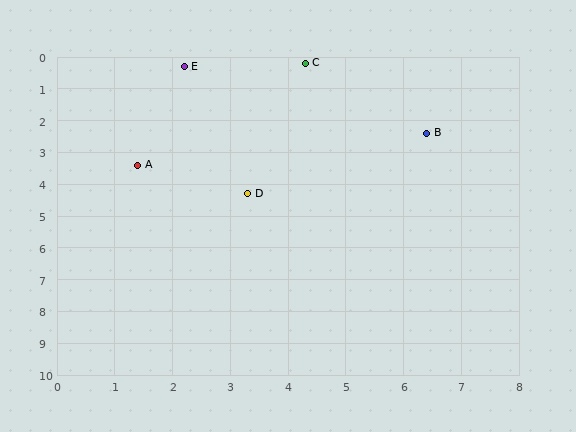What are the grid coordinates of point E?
Point E is at approximately (2.2, 0.3).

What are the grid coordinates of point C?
Point C is at approximately (4.3, 0.2).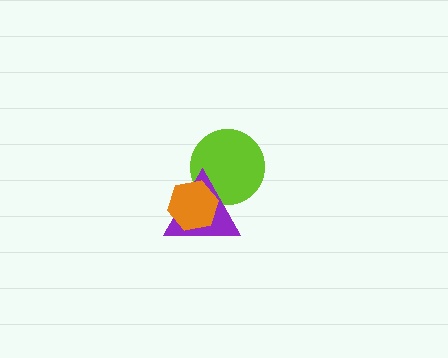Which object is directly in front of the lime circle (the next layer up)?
The purple triangle is directly in front of the lime circle.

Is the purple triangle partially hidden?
Yes, it is partially covered by another shape.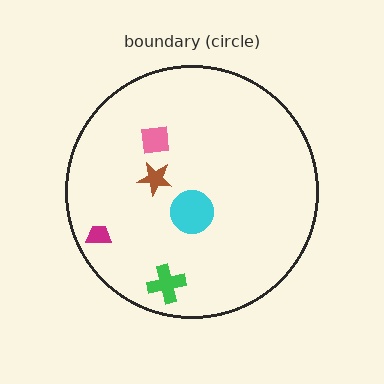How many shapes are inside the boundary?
5 inside, 0 outside.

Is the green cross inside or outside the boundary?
Inside.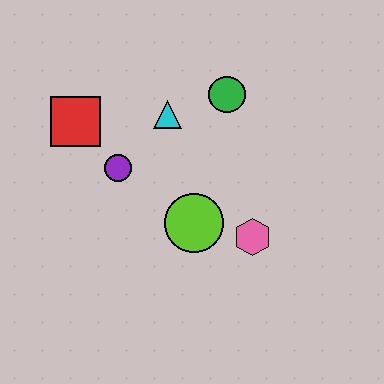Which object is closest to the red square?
The purple circle is closest to the red square.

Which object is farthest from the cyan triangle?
The pink hexagon is farthest from the cyan triangle.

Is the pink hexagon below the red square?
Yes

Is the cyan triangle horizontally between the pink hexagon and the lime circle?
No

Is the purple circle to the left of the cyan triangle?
Yes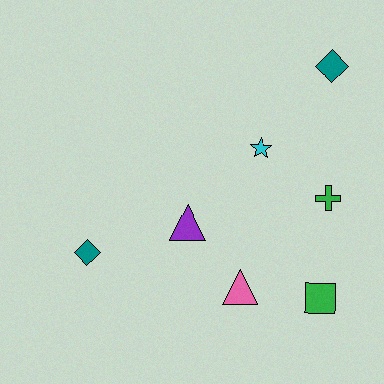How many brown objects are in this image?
There are no brown objects.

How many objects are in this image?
There are 7 objects.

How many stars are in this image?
There is 1 star.